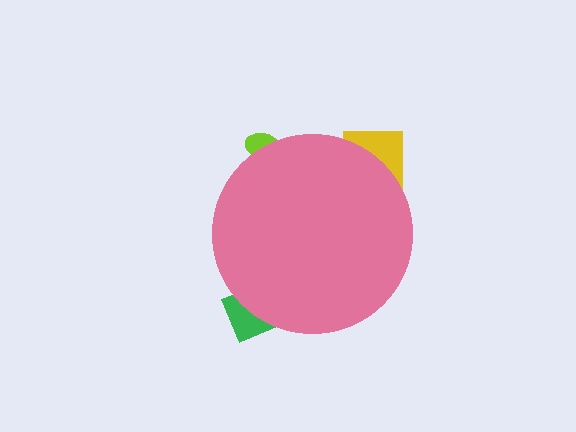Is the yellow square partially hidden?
Yes, the yellow square is partially hidden behind the pink circle.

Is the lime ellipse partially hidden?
Yes, the lime ellipse is partially hidden behind the pink circle.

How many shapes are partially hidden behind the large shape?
3 shapes are partially hidden.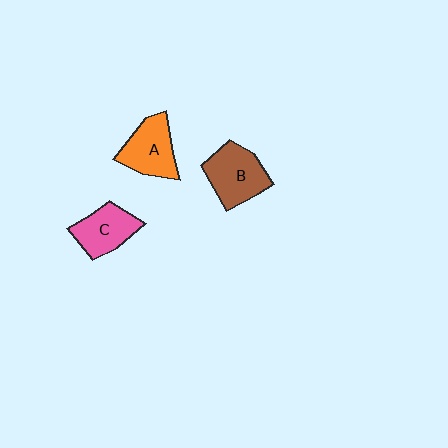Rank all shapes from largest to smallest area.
From largest to smallest: B (brown), A (orange), C (pink).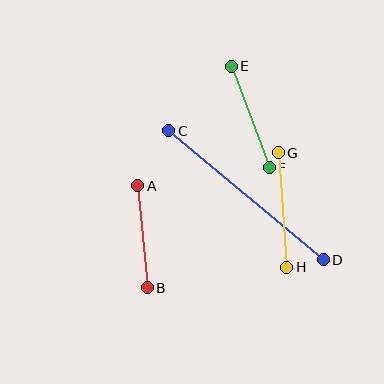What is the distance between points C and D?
The distance is approximately 201 pixels.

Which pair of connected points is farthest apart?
Points C and D are farthest apart.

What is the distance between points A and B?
The distance is approximately 102 pixels.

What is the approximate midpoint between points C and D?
The midpoint is at approximately (246, 195) pixels.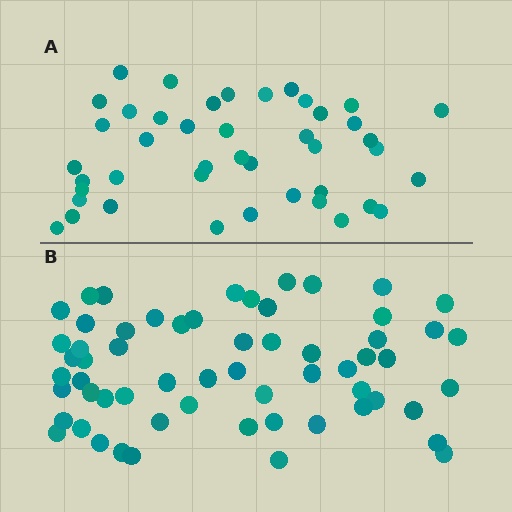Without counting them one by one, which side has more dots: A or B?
Region B (the bottom region) has more dots.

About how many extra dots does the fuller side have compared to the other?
Region B has approximately 15 more dots than region A.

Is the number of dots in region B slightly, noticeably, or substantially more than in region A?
Region B has noticeably more, but not dramatically so. The ratio is roughly 1.4 to 1.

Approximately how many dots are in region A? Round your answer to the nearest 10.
About 40 dots. (The exact count is 43, which rounds to 40.)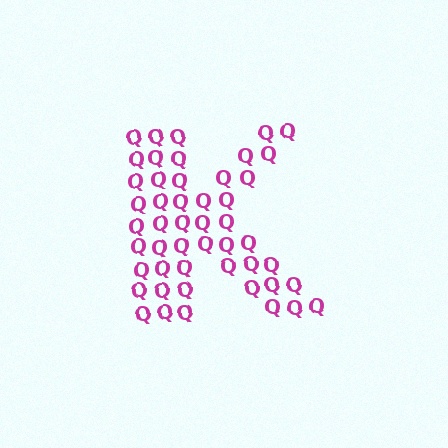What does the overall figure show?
The overall figure shows the letter K.